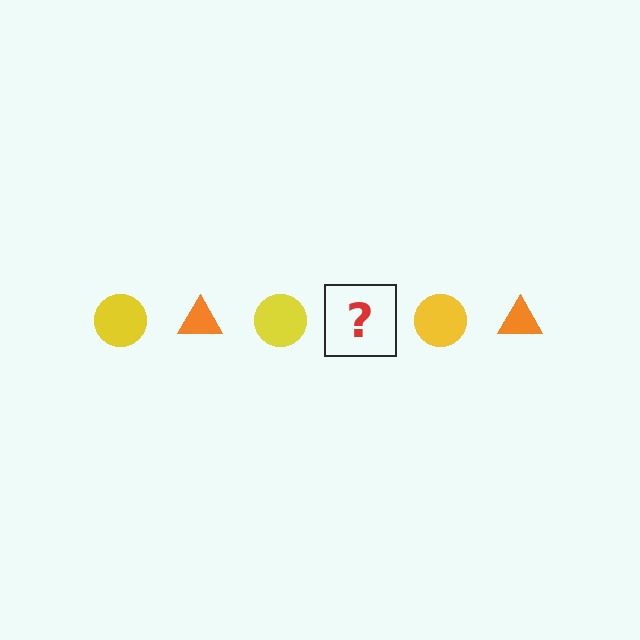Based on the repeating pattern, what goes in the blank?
The blank should be an orange triangle.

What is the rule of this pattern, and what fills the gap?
The rule is that the pattern alternates between yellow circle and orange triangle. The gap should be filled with an orange triangle.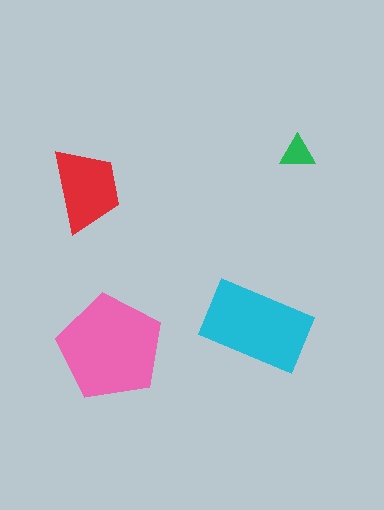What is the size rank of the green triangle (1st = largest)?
4th.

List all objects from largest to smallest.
The pink pentagon, the cyan rectangle, the red trapezoid, the green triangle.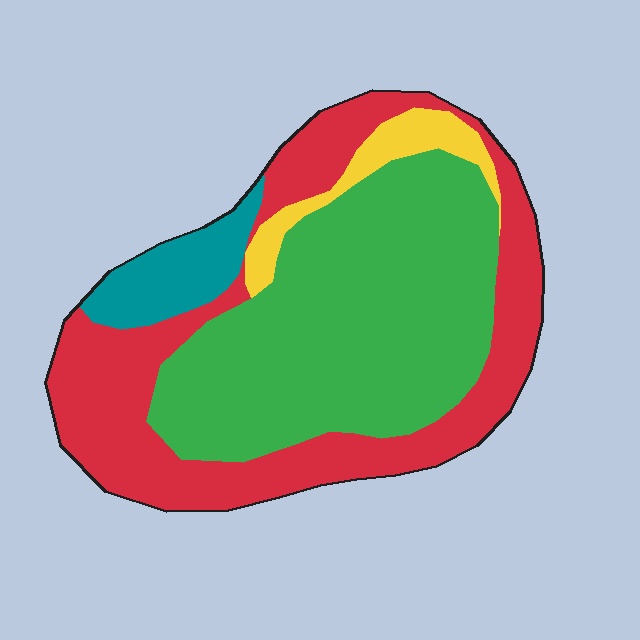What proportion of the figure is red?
Red takes up about three eighths (3/8) of the figure.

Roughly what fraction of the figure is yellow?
Yellow covers around 5% of the figure.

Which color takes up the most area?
Green, at roughly 50%.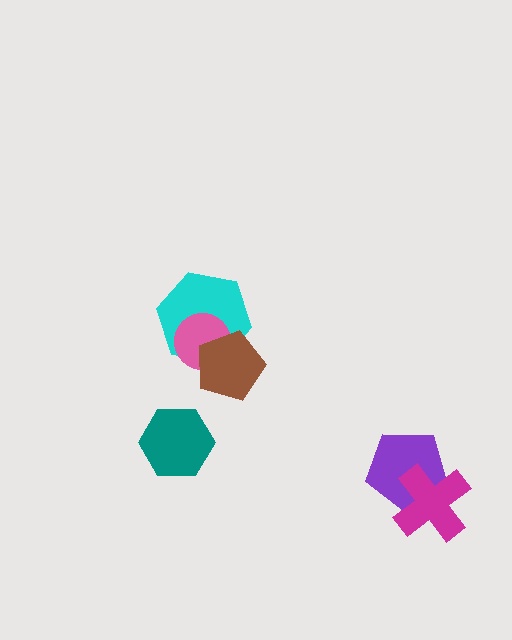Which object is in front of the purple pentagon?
The magenta cross is in front of the purple pentagon.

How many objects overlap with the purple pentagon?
1 object overlaps with the purple pentagon.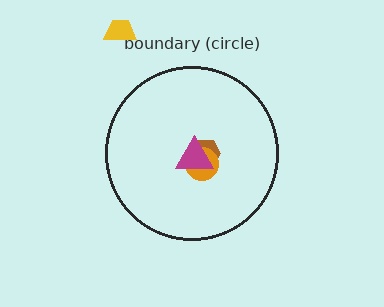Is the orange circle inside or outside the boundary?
Inside.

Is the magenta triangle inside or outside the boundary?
Inside.